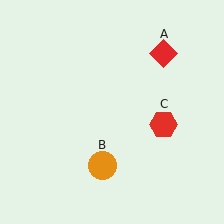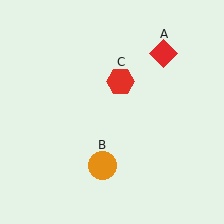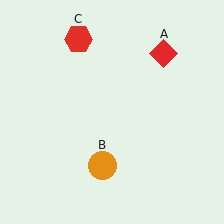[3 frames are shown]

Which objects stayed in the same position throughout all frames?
Red diamond (object A) and orange circle (object B) remained stationary.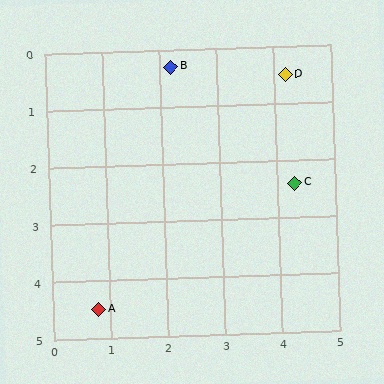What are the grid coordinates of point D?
Point D is at approximately (4.2, 0.5).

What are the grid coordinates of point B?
Point B is at approximately (2.2, 0.3).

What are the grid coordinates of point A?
Point A is at approximately (0.8, 4.5).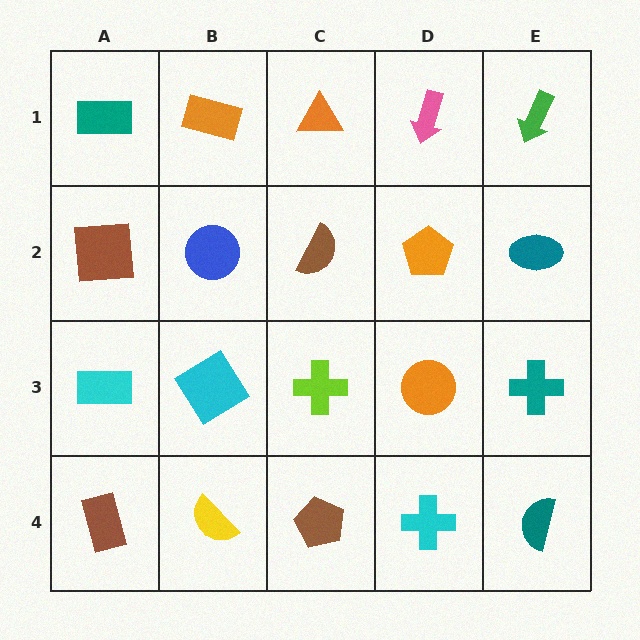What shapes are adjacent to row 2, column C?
An orange triangle (row 1, column C), a lime cross (row 3, column C), a blue circle (row 2, column B), an orange pentagon (row 2, column D).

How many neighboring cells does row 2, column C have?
4.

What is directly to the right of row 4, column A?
A yellow semicircle.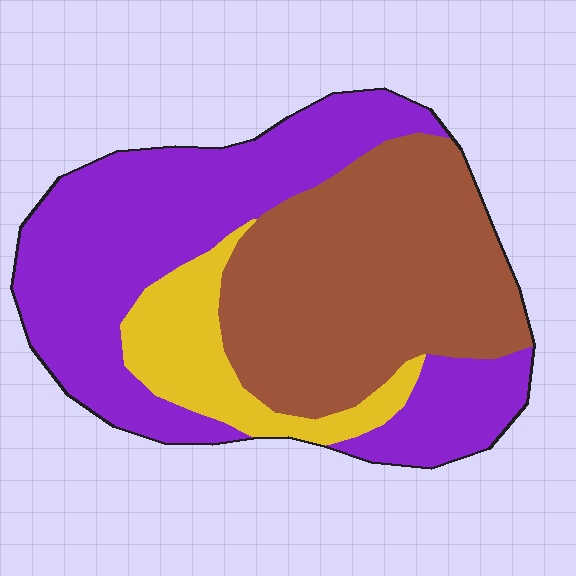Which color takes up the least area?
Yellow, at roughly 15%.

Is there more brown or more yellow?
Brown.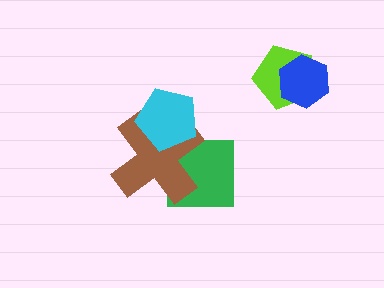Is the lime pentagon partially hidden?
Yes, it is partially covered by another shape.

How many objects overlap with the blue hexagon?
1 object overlaps with the blue hexagon.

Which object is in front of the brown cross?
The cyan pentagon is in front of the brown cross.